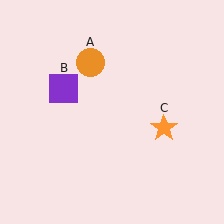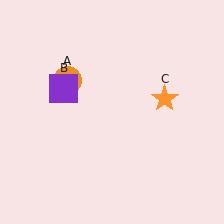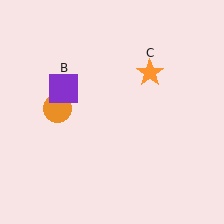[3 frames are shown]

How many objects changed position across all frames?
2 objects changed position: orange circle (object A), orange star (object C).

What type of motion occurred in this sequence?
The orange circle (object A), orange star (object C) rotated counterclockwise around the center of the scene.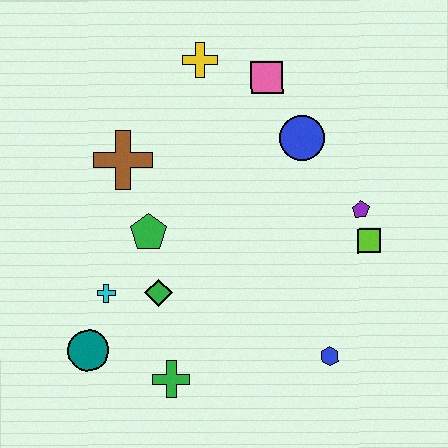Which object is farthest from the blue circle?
The teal circle is farthest from the blue circle.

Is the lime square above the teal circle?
Yes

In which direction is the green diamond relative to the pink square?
The green diamond is below the pink square.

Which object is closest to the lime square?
The purple pentagon is closest to the lime square.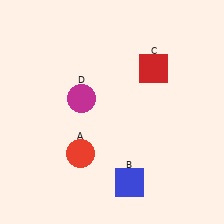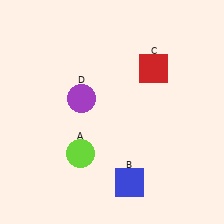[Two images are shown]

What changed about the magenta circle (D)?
In Image 1, D is magenta. In Image 2, it changed to purple.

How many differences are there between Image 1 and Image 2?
There are 2 differences between the two images.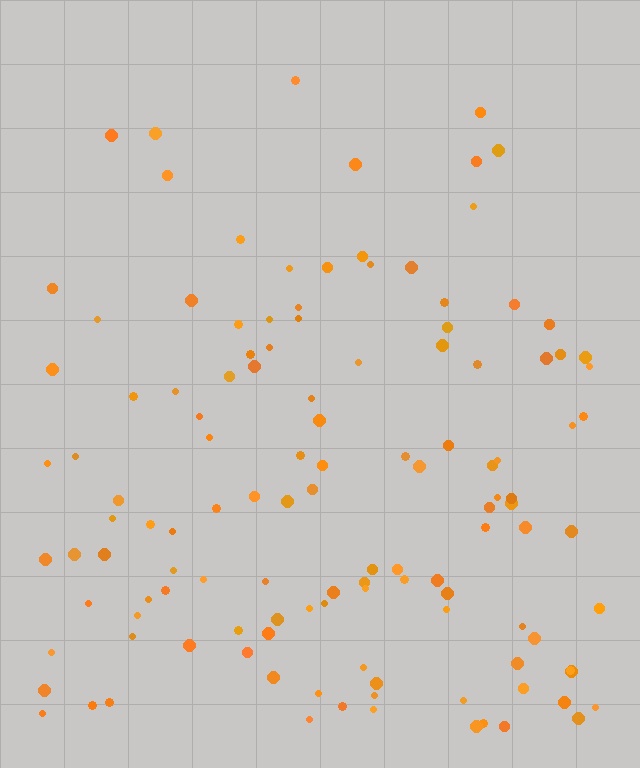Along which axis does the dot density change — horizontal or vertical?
Vertical.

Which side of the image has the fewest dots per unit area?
The top.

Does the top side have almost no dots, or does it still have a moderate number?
Still a moderate number, just noticeably fewer than the bottom.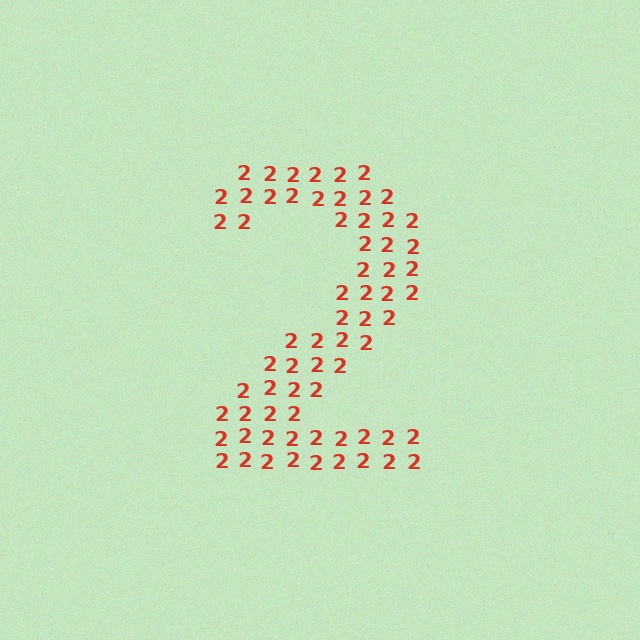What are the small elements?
The small elements are digit 2's.